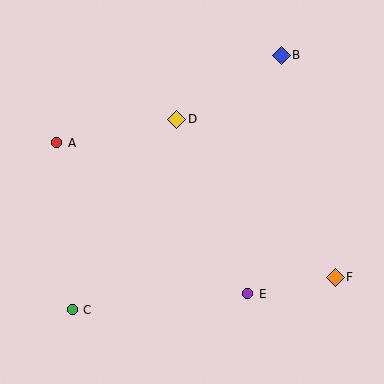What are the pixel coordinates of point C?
Point C is at (72, 310).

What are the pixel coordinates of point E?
Point E is at (248, 294).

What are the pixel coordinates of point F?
Point F is at (335, 277).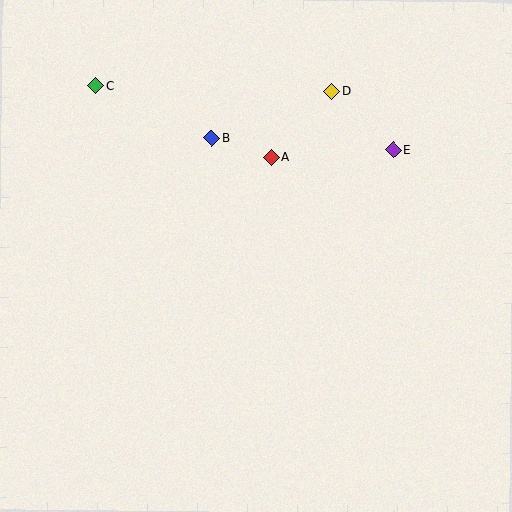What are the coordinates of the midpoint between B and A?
The midpoint between B and A is at (242, 148).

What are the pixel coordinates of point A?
Point A is at (271, 158).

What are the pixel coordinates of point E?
Point E is at (394, 150).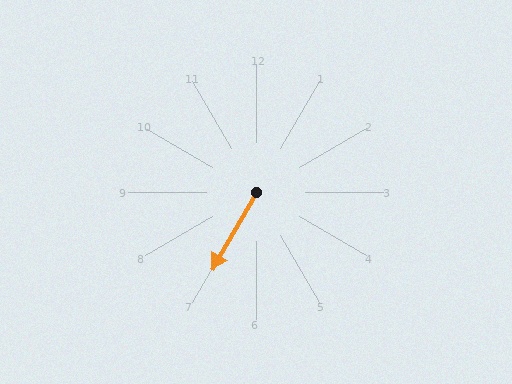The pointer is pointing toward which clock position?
Roughly 7 o'clock.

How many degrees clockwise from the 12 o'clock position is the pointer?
Approximately 210 degrees.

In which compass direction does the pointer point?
Southwest.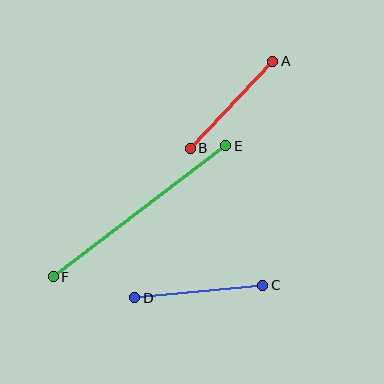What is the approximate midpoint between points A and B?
The midpoint is at approximately (232, 105) pixels.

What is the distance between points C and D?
The distance is approximately 128 pixels.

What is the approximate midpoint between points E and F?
The midpoint is at approximately (139, 211) pixels.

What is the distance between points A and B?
The distance is approximately 120 pixels.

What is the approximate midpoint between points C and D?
The midpoint is at approximately (199, 292) pixels.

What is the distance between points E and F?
The distance is approximately 216 pixels.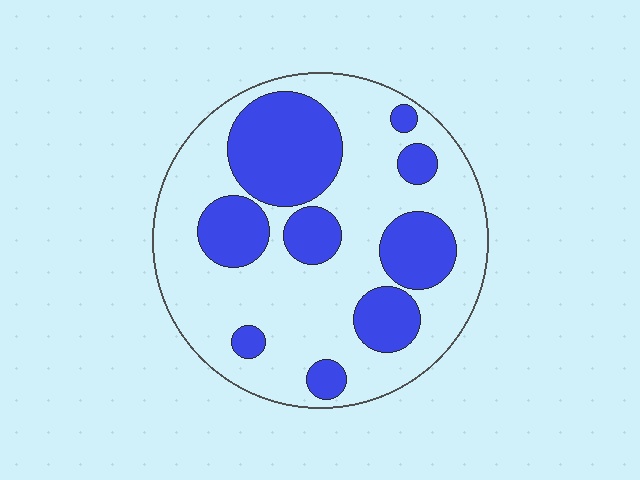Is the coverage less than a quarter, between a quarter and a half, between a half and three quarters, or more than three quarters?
Between a quarter and a half.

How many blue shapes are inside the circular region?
9.